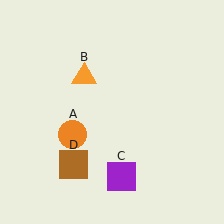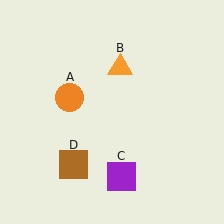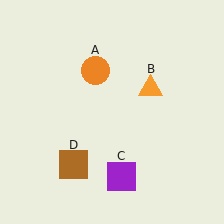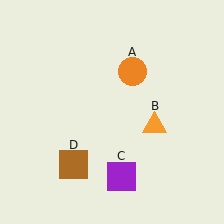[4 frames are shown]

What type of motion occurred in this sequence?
The orange circle (object A), orange triangle (object B) rotated clockwise around the center of the scene.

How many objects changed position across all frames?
2 objects changed position: orange circle (object A), orange triangle (object B).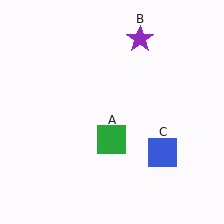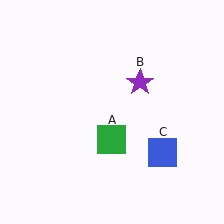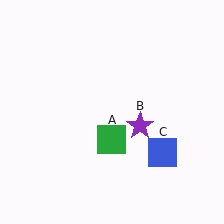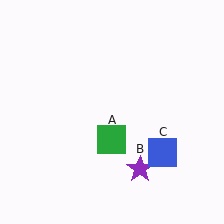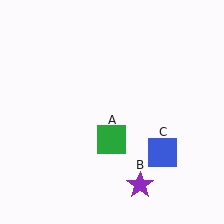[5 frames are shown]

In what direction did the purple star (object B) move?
The purple star (object B) moved down.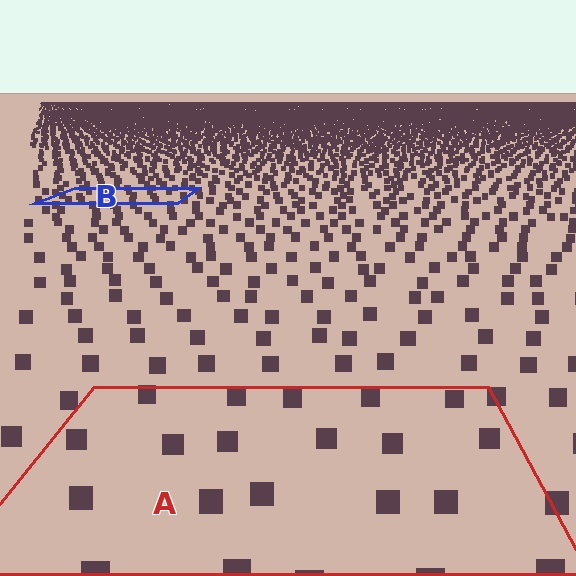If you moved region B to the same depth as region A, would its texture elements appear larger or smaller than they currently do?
They would appear larger. At a closer depth, the same texture elements are projected at a bigger on-screen size.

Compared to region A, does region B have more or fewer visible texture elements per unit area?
Region B has more texture elements per unit area — they are packed more densely because it is farther away.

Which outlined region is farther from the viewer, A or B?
Region B is farther from the viewer — the texture elements inside it appear smaller and more densely packed.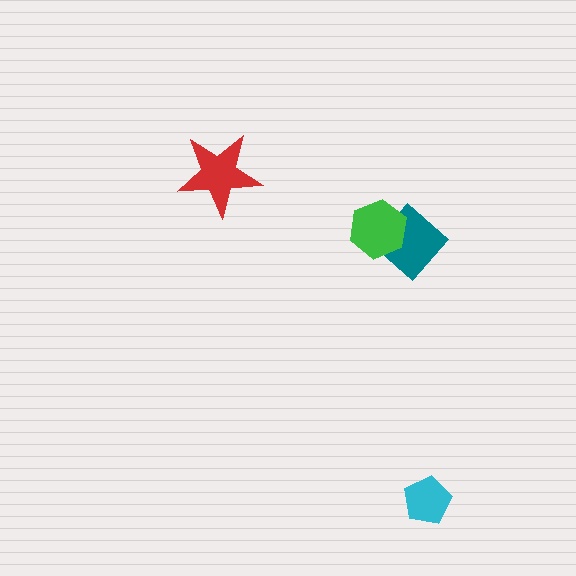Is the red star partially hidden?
No, no other shape covers it.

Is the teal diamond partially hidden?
Yes, it is partially covered by another shape.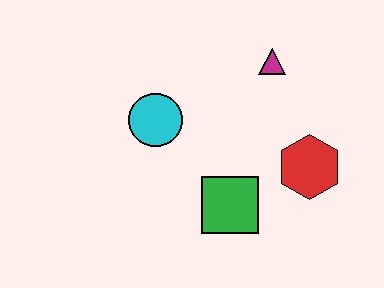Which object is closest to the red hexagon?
The green square is closest to the red hexagon.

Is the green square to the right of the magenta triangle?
No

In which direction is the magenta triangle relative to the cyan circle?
The magenta triangle is to the right of the cyan circle.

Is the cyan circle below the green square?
No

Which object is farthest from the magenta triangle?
The green square is farthest from the magenta triangle.